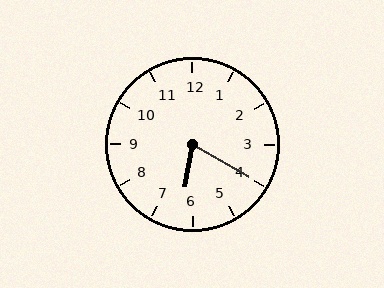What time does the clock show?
6:20.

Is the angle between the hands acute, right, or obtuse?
It is acute.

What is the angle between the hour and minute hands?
Approximately 70 degrees.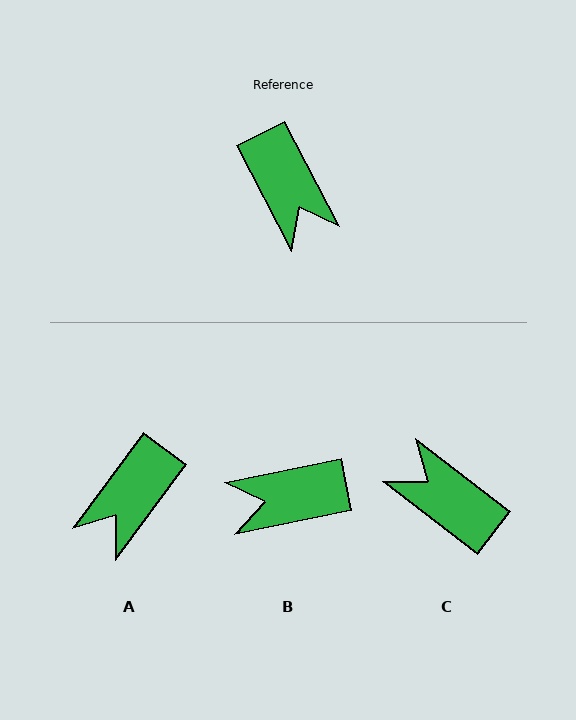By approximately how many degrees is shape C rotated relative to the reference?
Approximately 155 degrees clockwise.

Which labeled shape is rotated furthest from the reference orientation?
C, about 155 degrees away.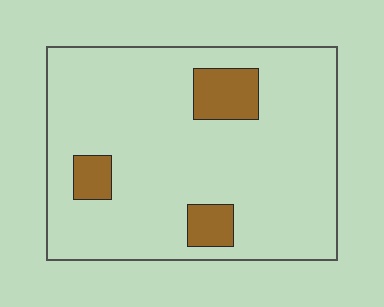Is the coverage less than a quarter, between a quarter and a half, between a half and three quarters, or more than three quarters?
Less than a quarter.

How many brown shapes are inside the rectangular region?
3.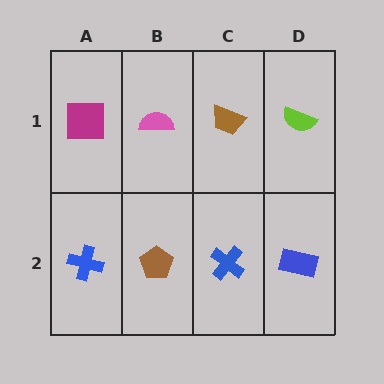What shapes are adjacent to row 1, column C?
A blue cross (row 2, column C), a pink semicircle (row 1, column B), a lime semicircle (row 1, column D).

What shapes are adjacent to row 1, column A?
A blue cross (row 2, column A), a pink semicircle (row 1, column B).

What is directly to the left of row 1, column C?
A pink semicircle.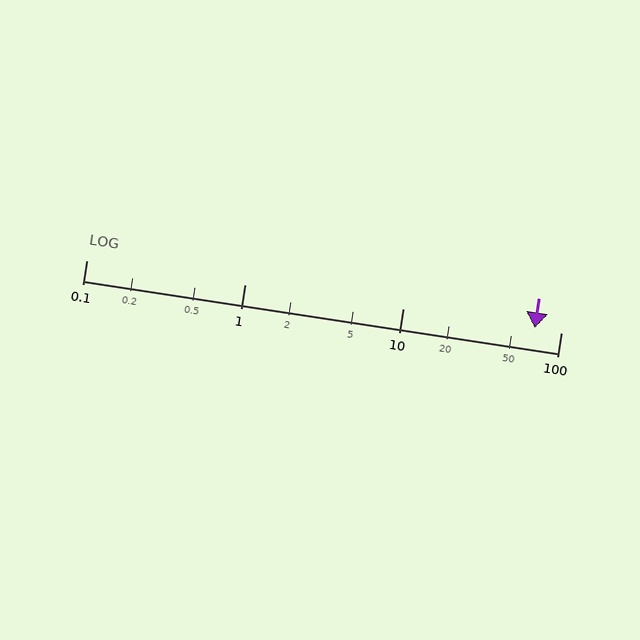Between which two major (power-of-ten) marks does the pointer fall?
The pointer is between 10 and 100.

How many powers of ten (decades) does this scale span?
The scale spans 3 decades, from 0.1 to 100.